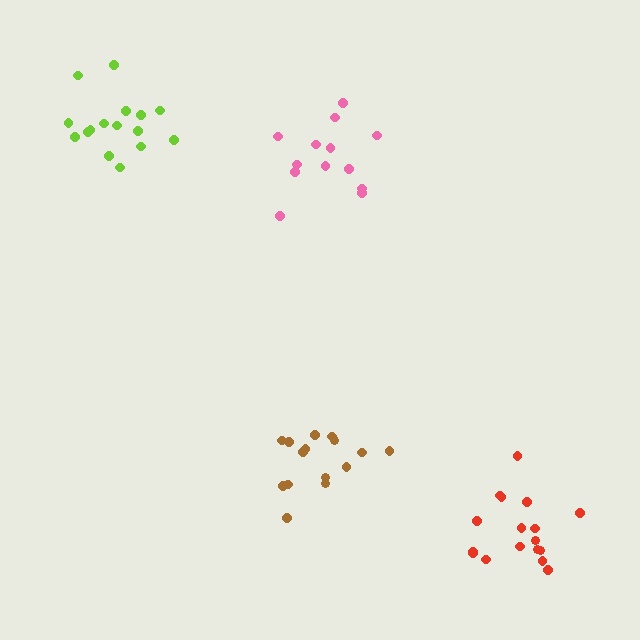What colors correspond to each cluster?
The clusters are colored: pink, red, lime, brown.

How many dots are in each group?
Group 1: 13 dots, Group 2: 17 dots, Group 3: 16 dots, Group 4: 15 dots (61 total).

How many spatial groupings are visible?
There are 4 spatial groupings.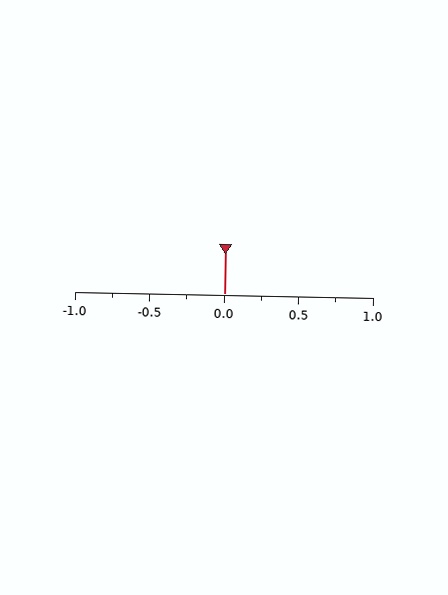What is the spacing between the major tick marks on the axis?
The major ticks are spaced 0.5 apart.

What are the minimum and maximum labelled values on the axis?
The axis runs from -1.0 to 1.0.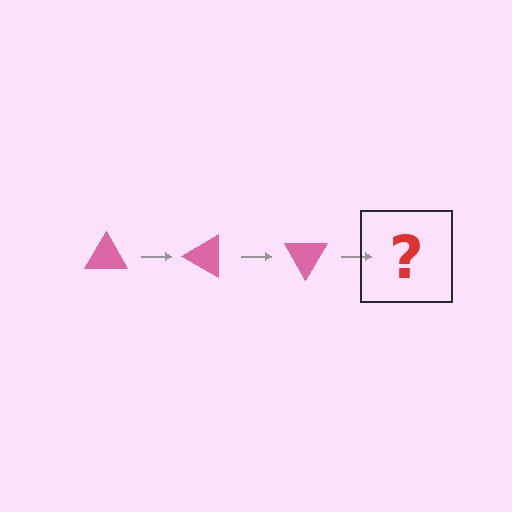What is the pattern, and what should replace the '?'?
The pattern is that the triangle rotates 30 degrees each step. The '?' should be a pink triangle rotated 90 degrees.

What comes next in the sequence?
The next element should be a pink triangle rotated 90 degrees.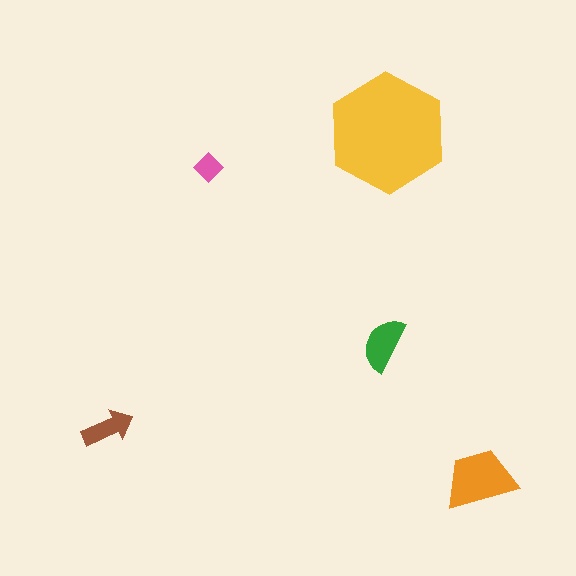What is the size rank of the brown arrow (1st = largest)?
4th.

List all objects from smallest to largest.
The pink diamond, the brown arrow, the green semicircle, the orange trapezoid, the yellow hexagon.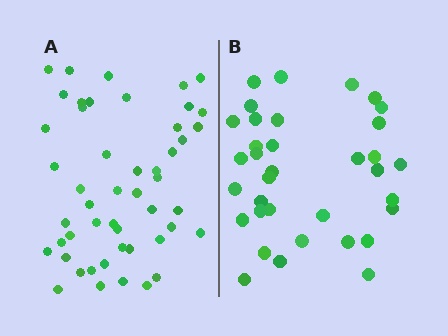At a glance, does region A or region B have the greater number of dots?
Region A (the left region) has more dots.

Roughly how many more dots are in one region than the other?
Region A has approximately 15 more dots than region B.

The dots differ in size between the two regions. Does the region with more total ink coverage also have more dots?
No. Region B has more total ink coverage because its dots are larger, but region A actually contains more individual dots. Total area can be misleading — the number of items is what matters here.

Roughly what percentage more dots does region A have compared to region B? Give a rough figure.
About 40% more.